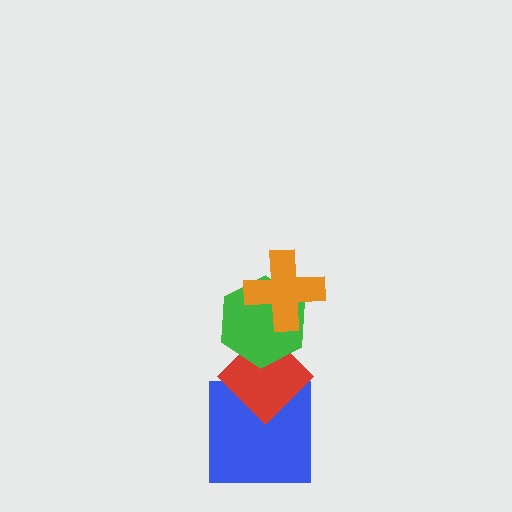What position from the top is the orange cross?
The orange cross is 1st from the top.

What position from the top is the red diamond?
The red diamond is 3rd from the top.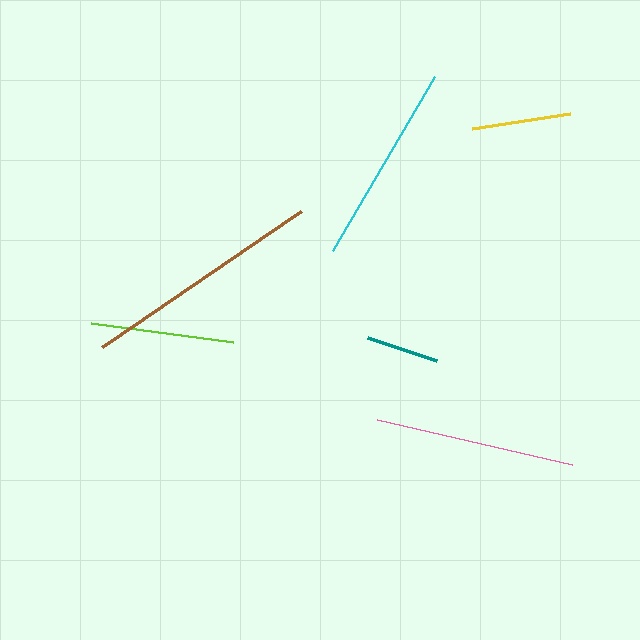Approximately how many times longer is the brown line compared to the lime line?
The brown line is approximately 1.7 times the length of the lime line.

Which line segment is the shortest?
The teal line is the shortest at approximately 73 pixels.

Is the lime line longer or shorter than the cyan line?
The cyan line is longer than the lime line.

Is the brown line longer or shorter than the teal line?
The brown line is longer than the teal line.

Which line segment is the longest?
The brown line is the longest at approximately 241 pixels.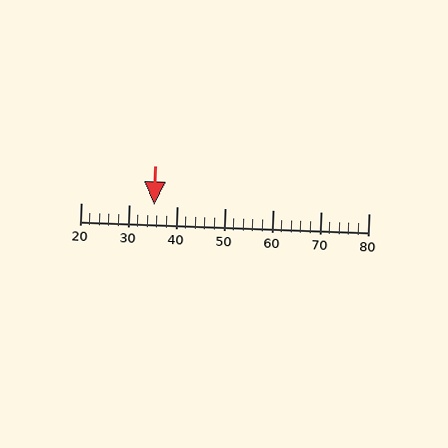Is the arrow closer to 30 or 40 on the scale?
The arrow is closer to 40.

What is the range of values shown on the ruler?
The ruler shows values from 20 to 80.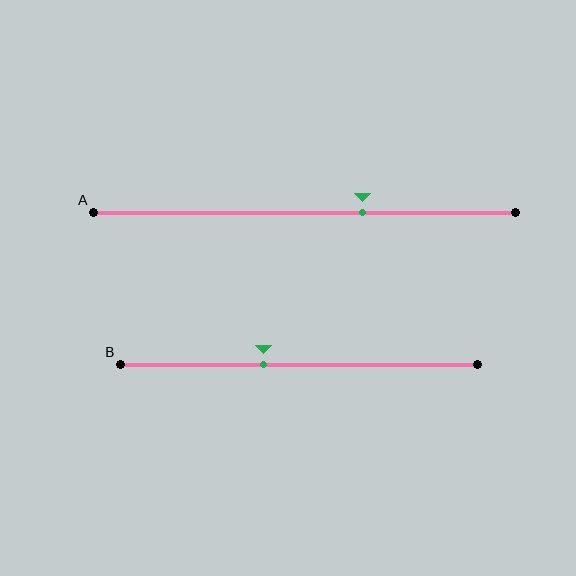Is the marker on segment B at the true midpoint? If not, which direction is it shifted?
No, the marker on segment B is shifted to the left by about 10% of the segment length.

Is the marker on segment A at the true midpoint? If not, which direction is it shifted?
No, the marker on segment A is shifted to the right by about 14% of the segment length.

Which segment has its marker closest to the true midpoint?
Segment B has its marker closest to the true midpoint.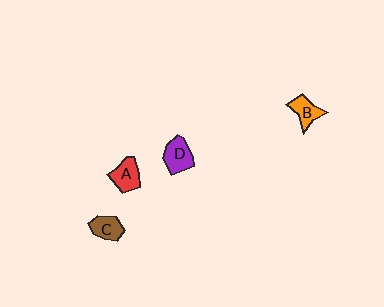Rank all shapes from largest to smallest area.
From largest to smallest: D (purple), A (red), C (brown), B (orange).